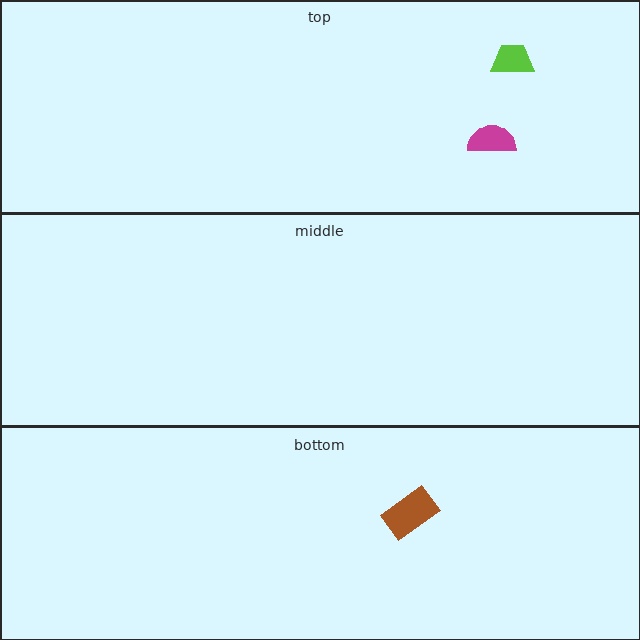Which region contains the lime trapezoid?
The top region.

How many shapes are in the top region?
2.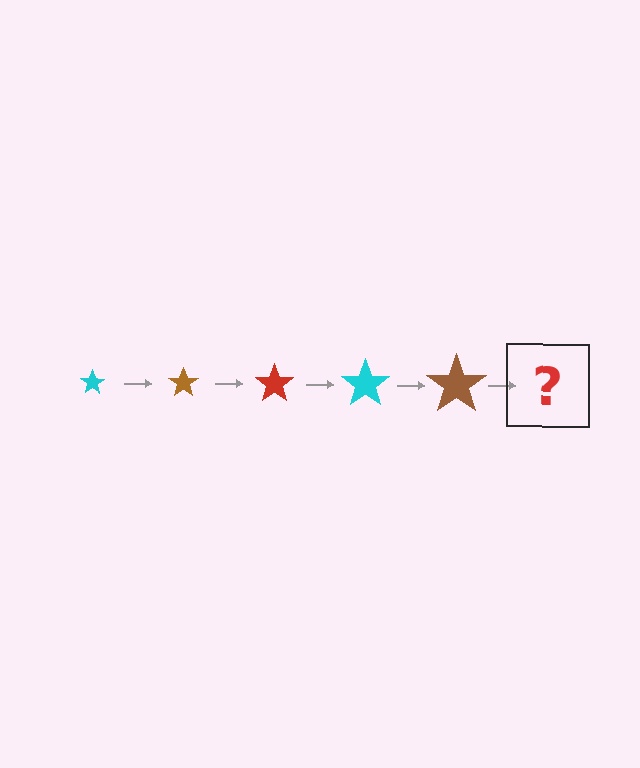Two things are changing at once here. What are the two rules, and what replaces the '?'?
The two rules are that the star grows larger each step and the color cycles through cyan, brown, and red. The '?' should be a red star, larger than the previous one.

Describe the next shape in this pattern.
It should be a red star, larger than the previous one.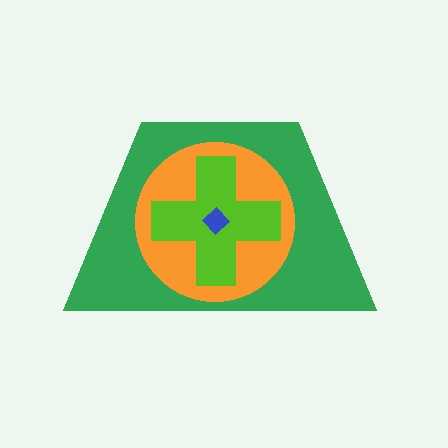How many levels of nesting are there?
4.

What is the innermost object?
The blue diamond.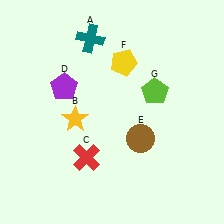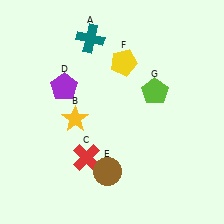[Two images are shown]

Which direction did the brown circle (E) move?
The brown circle (E) moved left.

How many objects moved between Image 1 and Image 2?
1 object moved between the two images.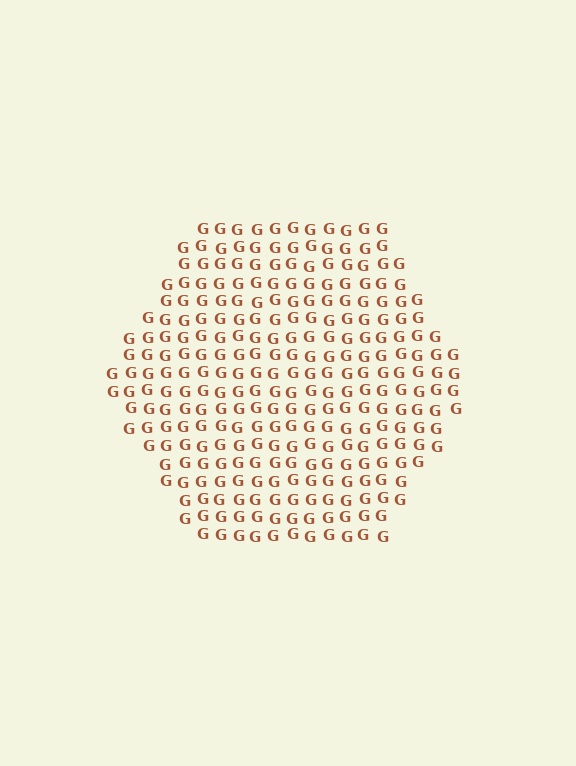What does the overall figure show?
The overall figure shows a hexagon.